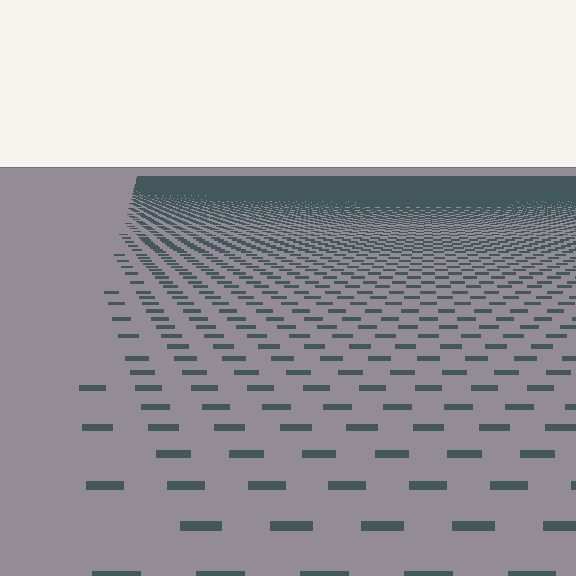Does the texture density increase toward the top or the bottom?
Density increases toward the top.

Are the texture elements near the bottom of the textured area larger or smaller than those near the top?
Larger. Near the bottom, elements are closer to the viewer and appear at a bigger on-screen size.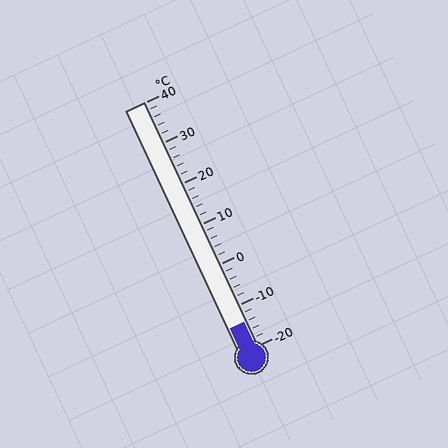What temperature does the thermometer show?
The thermometer shows approximately -14°C.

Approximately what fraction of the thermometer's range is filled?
The thermometer is filled to approximately 10% of its range.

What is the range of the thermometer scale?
The thermometer scale ranges from -20°C to 40°C.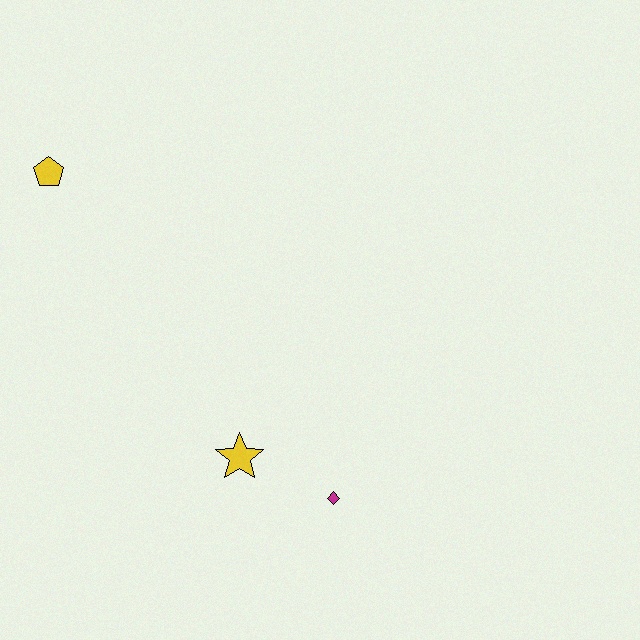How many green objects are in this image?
There are no green objects.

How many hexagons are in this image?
There are no hexagons.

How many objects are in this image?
There are 3 objects.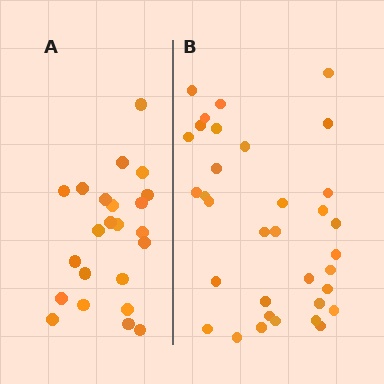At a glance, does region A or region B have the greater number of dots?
Region B (the right region) has more dots.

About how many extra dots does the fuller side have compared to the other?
Region B has roughly 12 or so more dots than region A.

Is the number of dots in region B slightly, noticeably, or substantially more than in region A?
Region B has substantially more. The ratio is roughly 1.5 to 1.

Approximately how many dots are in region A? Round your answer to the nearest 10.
About 20 dots. (The exact count is 23, which rounds to 20.)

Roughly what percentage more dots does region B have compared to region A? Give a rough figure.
About 50% more.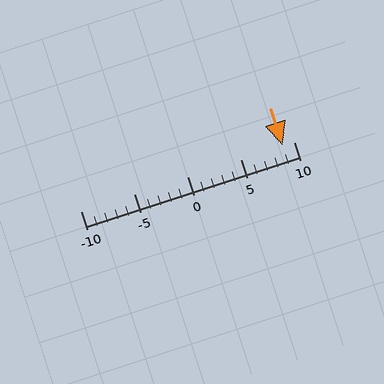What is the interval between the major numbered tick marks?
The major tick marks are spaced 5 units apart.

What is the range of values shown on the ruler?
The ruler shows values from -10 to 10.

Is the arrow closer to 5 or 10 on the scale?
The arrow is closer to 10.